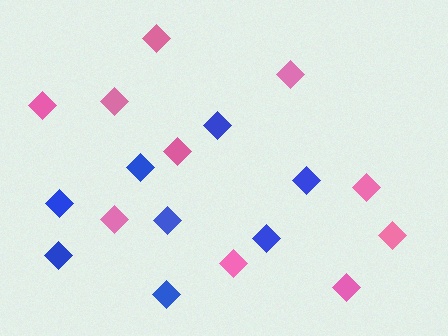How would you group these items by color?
There are 2 groups: one group of pink diamonds (10) and one group of blue diamonds (8).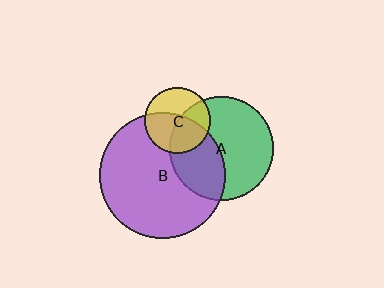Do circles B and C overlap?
Yes.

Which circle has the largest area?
Circle B (purple).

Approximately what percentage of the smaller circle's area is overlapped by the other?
Approximately 55%.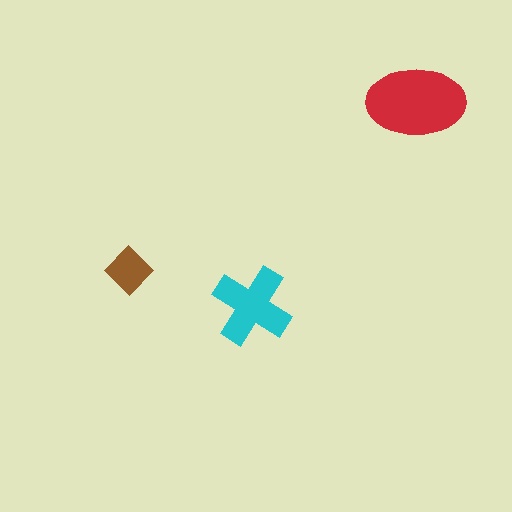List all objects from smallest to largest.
The brown diamond, the cyan cross, the red ellipse.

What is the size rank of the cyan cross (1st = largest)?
2nd.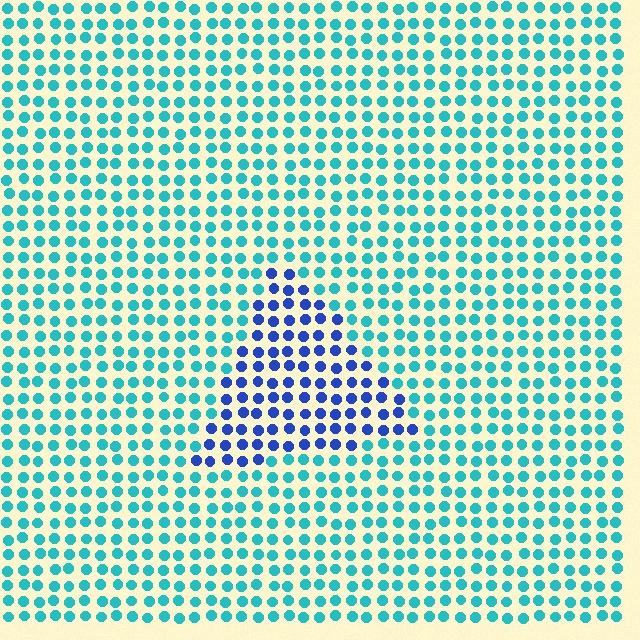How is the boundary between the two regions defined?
The boundary is defined purely by a slight shift in hue (about 46 degrees). Spacing, size, and orientation are identical on both sides.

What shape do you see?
I see a triangle.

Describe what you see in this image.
The image is filled with small cyan elements in a uniform arrangement. A triangle-shaped region is visible where the elements are tinted to a slightly different hue, forming a subtle color boundary.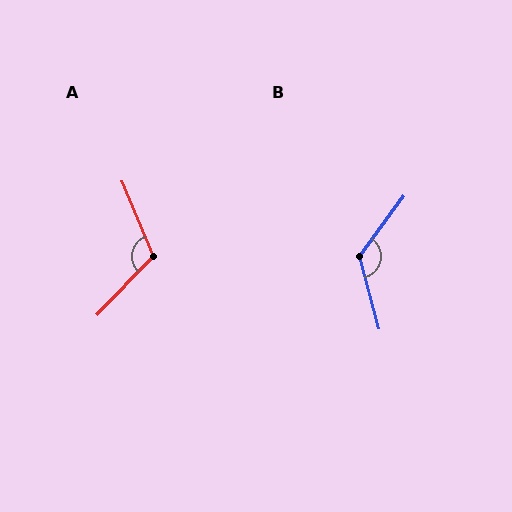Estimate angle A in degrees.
Approximately 114 degrees.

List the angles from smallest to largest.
A (114°), B (129°).